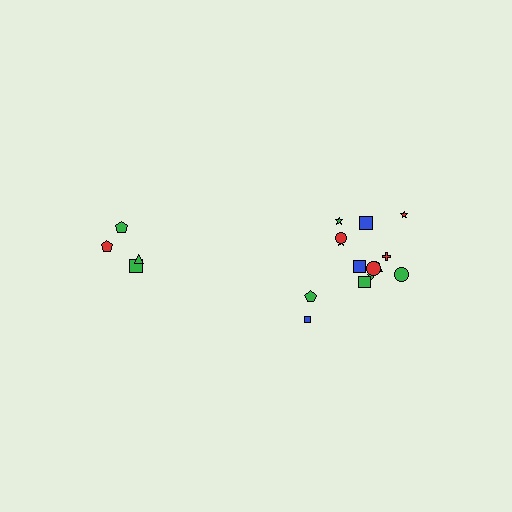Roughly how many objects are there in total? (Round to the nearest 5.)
Roughly 20 objects in total.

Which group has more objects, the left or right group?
The right group.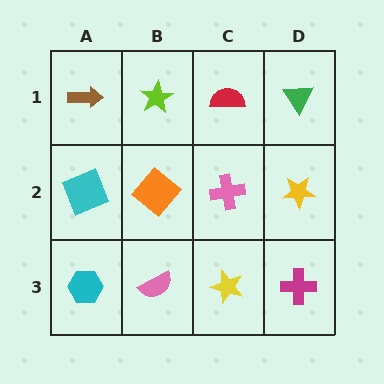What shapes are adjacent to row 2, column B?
A lime star (row 1, column B), a pink semicircle (row 3, column B), a cyan square (row 2, column A), a pink cross (row 2, column C).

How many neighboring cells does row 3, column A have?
2.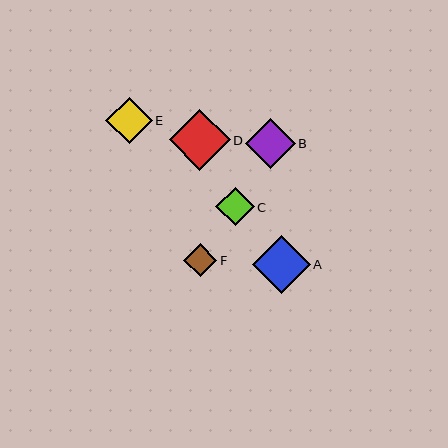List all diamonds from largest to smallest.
From largest to smallest: D, A, B, E, C, F.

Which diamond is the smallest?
Diamond F is the smallest with a size of approximately 33 pixels.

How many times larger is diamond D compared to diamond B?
Diamond D is approximately 1.2 times the size of diamond B.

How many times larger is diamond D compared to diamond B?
Diamond D is approximately 1.2 times the size of diamond B.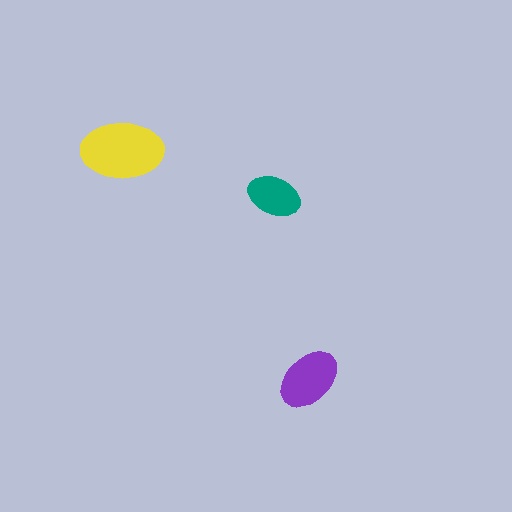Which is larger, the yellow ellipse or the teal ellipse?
The yellow one.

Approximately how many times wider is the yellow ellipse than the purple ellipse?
About 1.5 times wider.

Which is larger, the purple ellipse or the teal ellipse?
The purple one.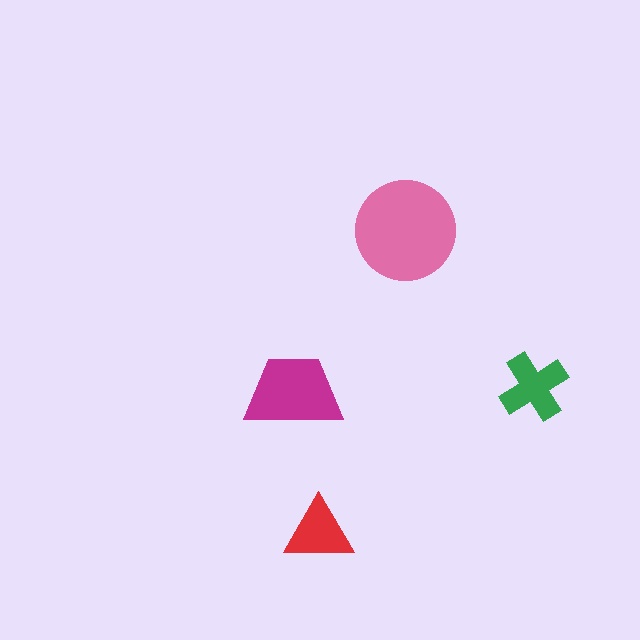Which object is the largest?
The pink circle.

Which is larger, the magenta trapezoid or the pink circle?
The pink circle.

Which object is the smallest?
The red triangle.